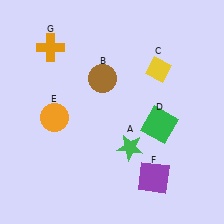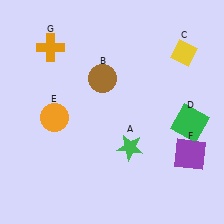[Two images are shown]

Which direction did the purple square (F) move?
The purple square (F) moved right.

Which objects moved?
The objects that moved are: the yellow diamond (C), the green square (D), the purple square (F).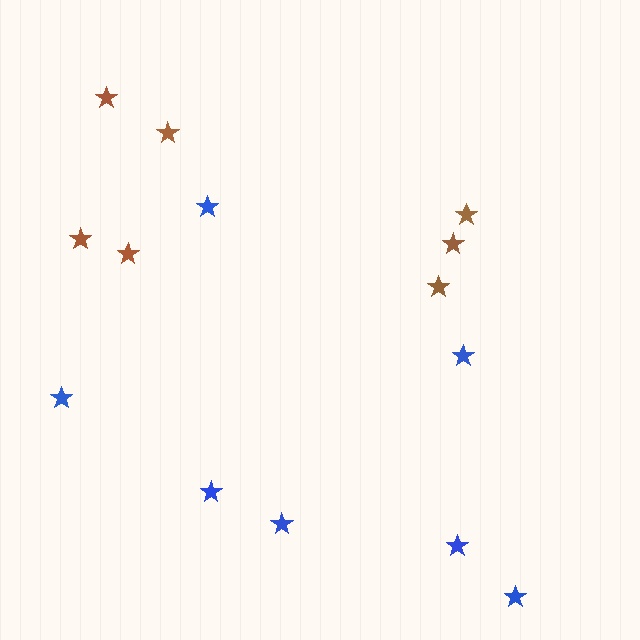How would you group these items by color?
There are 2 groups: one group of brown stars (7) and one group of blue stars (7).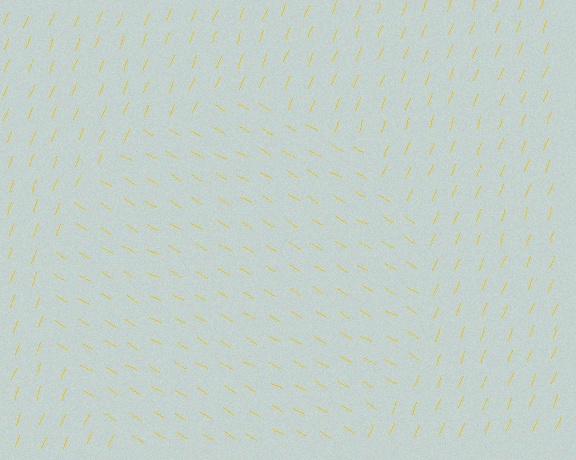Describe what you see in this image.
The image is filled with small yellow line segments. A circle region in the image has lines oriented differently from the surrounding lines, creating a visible texture boundary.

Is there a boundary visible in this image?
Yes, there is a texture boundary formed by a change in line orientation.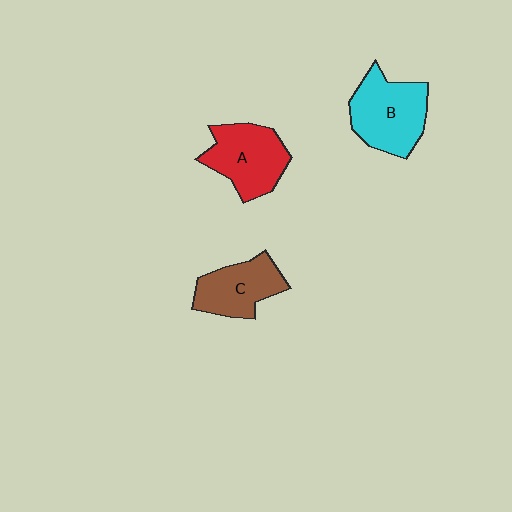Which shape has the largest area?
Shape B (cyan).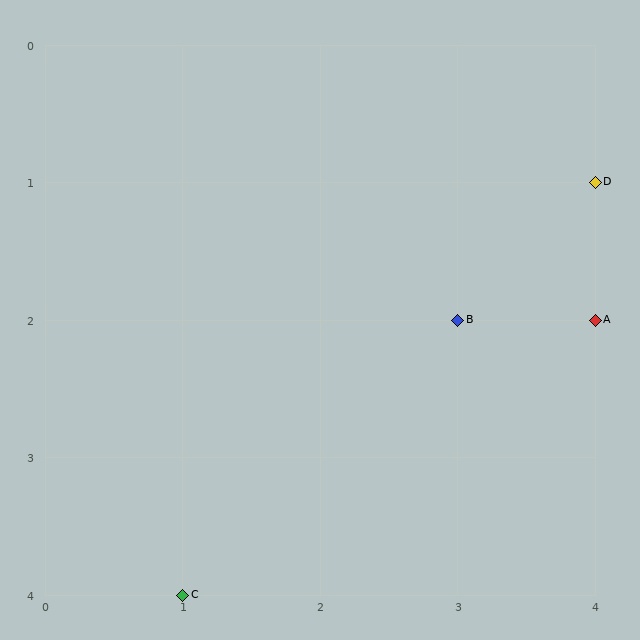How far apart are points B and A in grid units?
Points B and A are 1 column apart.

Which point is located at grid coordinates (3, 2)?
Point B is at (3, 2).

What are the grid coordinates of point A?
Point A is at grid coordinates (4, 2).